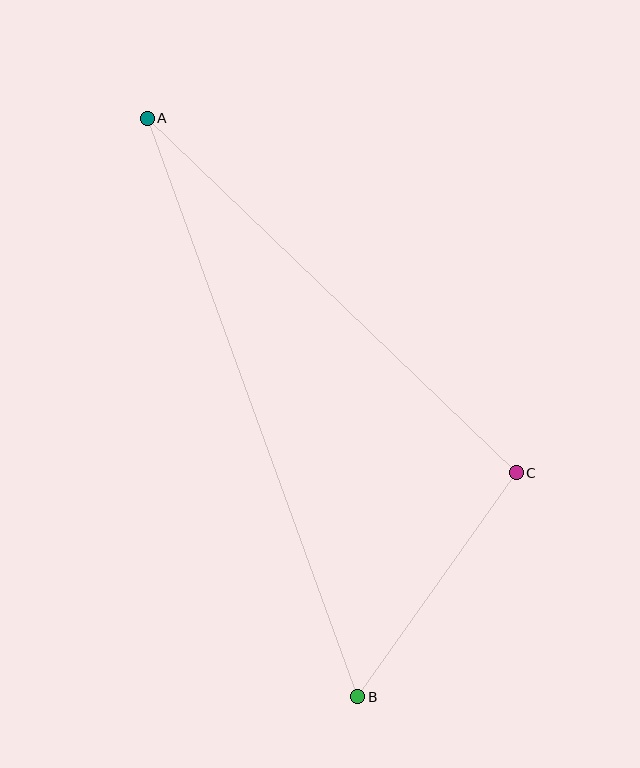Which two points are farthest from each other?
Points A and B are farthest from each other.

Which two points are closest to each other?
Points B and C are closest to each other.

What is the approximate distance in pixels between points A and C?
The distance between A and C is approximately 512 pixels.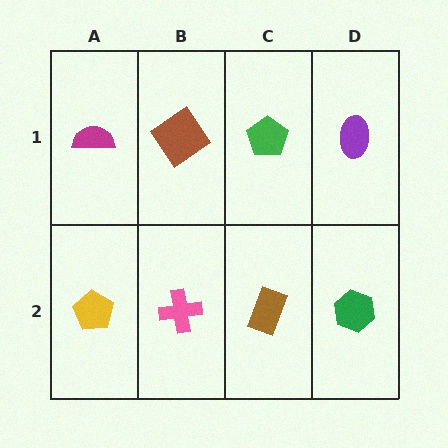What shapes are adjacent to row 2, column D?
A purple ellipse (row 1, column D), a brown rectangle (row 2, column C).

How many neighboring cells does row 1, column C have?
3.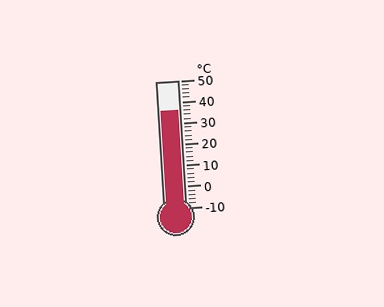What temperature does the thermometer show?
The thermometer shows approximately 36°C.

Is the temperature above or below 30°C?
The temperature is above 30°C.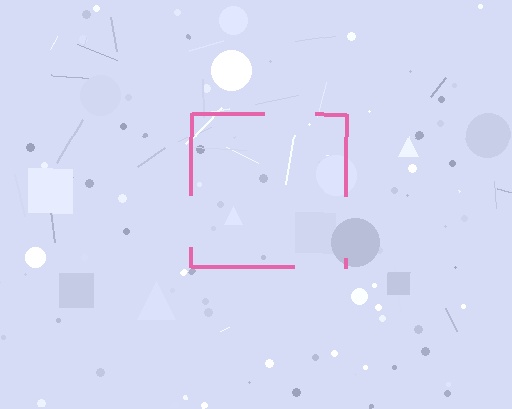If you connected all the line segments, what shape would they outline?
They would outline a square.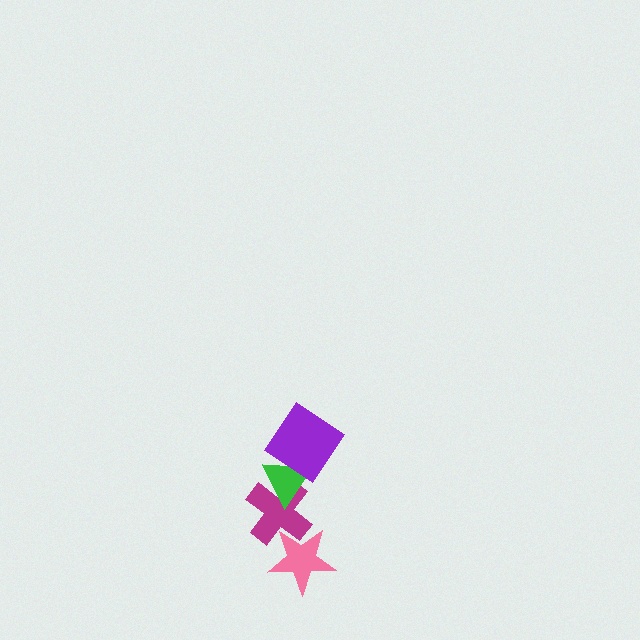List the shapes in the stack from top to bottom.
From top to bottom: the purple diamond, the green triangle, the magenta cross, the pink star.